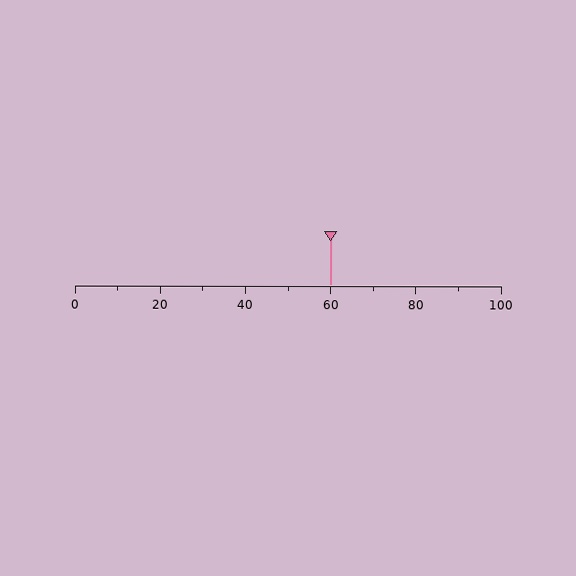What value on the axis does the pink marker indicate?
The marker indicates approximately 60.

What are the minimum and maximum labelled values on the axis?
The axis runs from 0 to 100.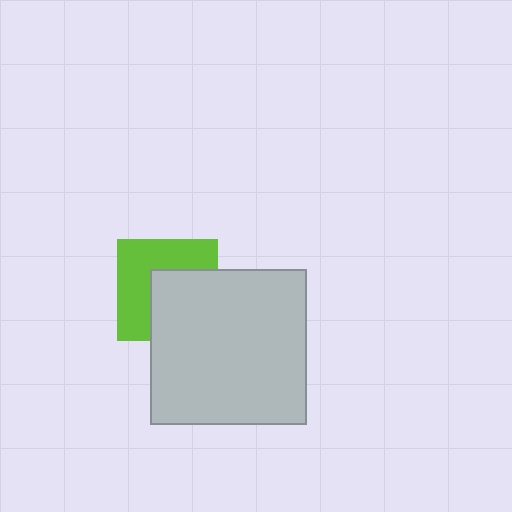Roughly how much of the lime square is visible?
About half of it is visible (roughly 52%).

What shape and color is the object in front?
The object in front is a light gray square.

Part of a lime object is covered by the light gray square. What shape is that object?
It is a square.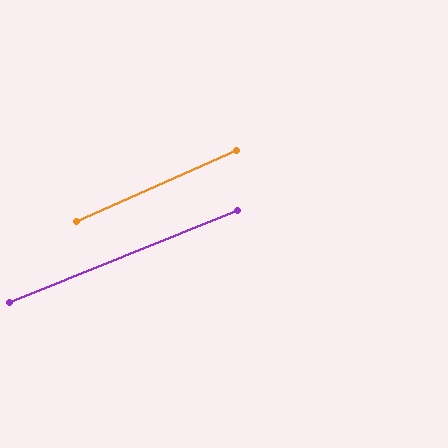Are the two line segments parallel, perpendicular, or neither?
Parallel — their directions differ by only 1.9°.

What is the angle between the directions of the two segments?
Approximately 2 degrees.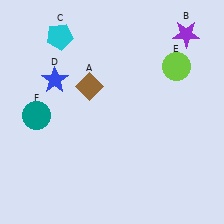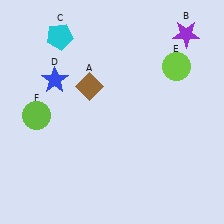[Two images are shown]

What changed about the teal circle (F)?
In Image 1, F is teal. In Image 2, it changed to lime.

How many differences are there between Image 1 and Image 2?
There is 1 difference between the two images.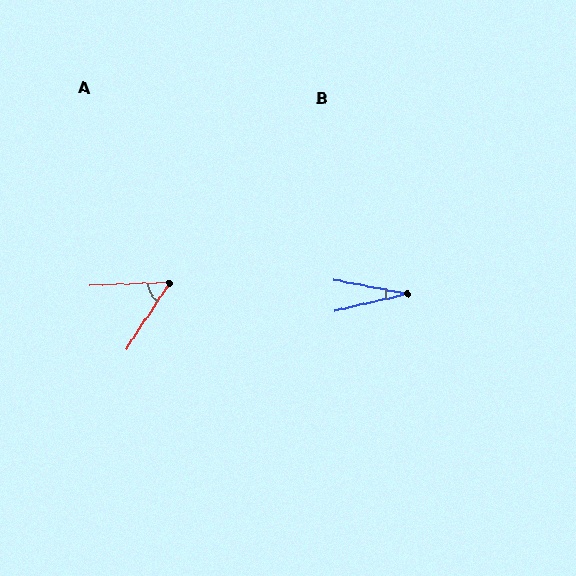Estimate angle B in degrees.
Approximately 24 degrees.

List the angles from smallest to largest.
B (24°), A (55°).